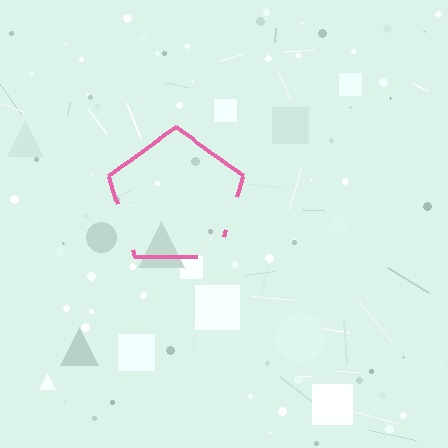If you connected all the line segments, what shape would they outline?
They would outline a pentagon.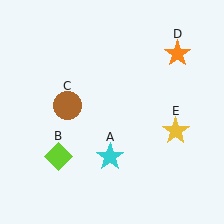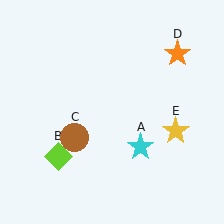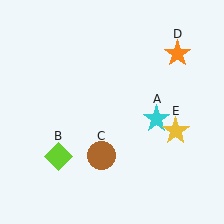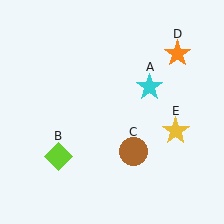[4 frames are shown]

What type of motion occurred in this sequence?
The cyan star (object A), brown circle (object C) rotated counterclockwise around the center of the scene.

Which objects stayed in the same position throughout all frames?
Lime diamond (object B) and orange star (object D) and yellow star (object E) remained stationary.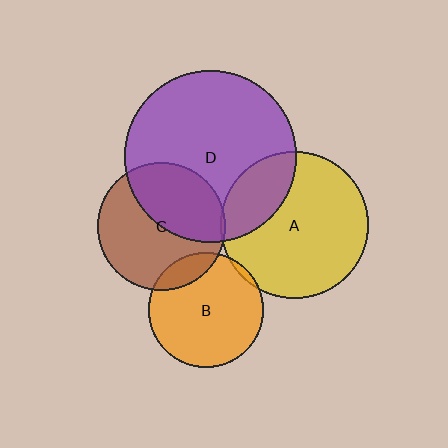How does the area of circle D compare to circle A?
Approximately 1.4 times.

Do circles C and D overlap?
Yes.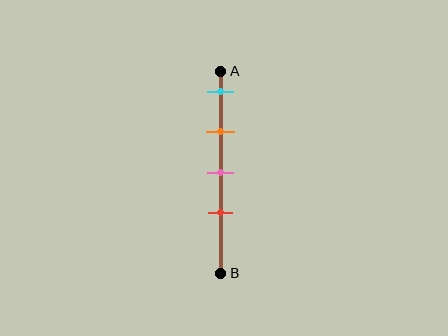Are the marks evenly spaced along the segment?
Yes, the marks are approximately evenly spaced.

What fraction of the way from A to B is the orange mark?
The orange mark is approximately 30% (0.3) of the way from A to B.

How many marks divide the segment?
There are 4 marks dividing the segment.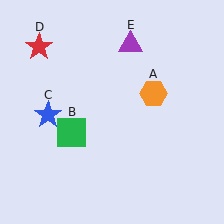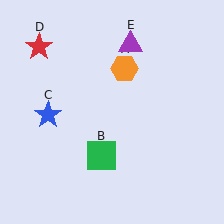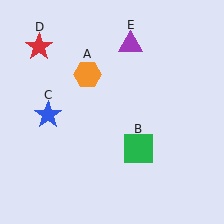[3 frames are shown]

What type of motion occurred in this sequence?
The orange hexagon (object A), green square (object B) rotated counterclockwise around the center of the scene.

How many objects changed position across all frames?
2 objects changed position: orange hexagon (object A), green square (object B).